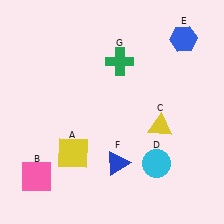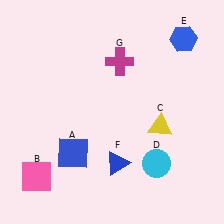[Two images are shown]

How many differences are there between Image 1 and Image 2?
There are 2 differences between the two images.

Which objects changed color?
A changed from yellow to blue. G changed from green to magenta.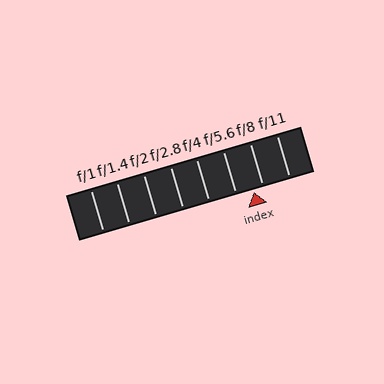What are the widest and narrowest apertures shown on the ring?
The widest aperture shown is f/1 and the narrowest is f/11.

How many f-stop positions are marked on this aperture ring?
There are 8 f-stop positions marked.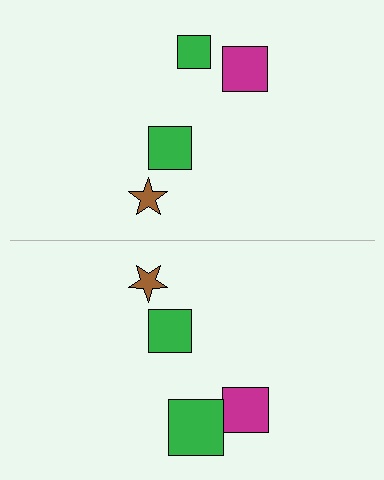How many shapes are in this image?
There are 8 shapes in this image.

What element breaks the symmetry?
The green square on the bottom side has a different size than its mirror counterpart.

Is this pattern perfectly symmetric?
No, the pattern is not perfectly symmetric. The green square on the bottom side has a different size than its mirror counterpart.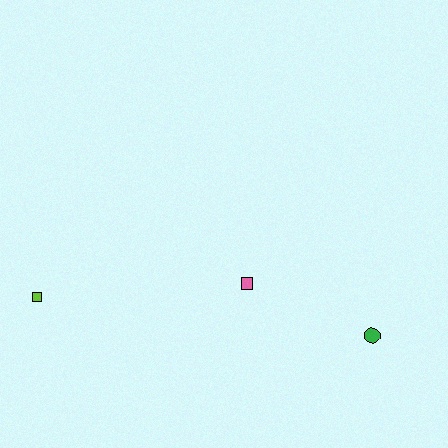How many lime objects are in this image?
There is 1 lime object.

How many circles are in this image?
There is 1 circle.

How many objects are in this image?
There are 3 objects.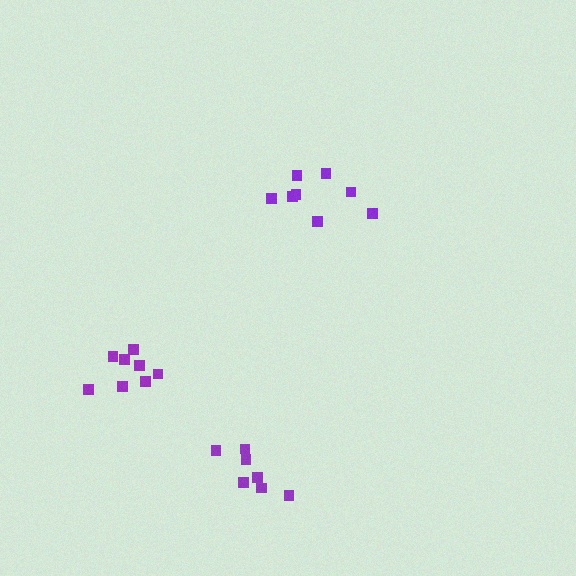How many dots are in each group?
Group 1: 8 dots, Group 2: 8 dots, Group 3: 7 dots (23 total).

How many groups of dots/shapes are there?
There are 3 groups.